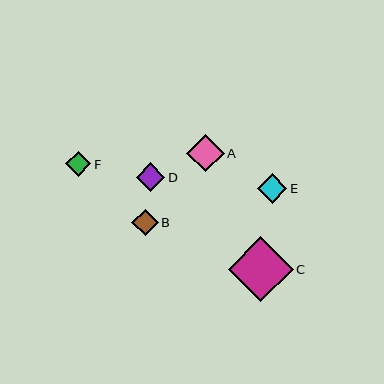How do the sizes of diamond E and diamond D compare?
Diamond E and diamond D are approximately the same size.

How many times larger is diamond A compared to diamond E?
Diamond A is approximately 1.3 times the size of diamond E.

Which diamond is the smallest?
Diamond F is the smallest with a size of approximately 25 pixels.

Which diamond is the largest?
Diamond C is the largest with a size of approximately 65 pixels.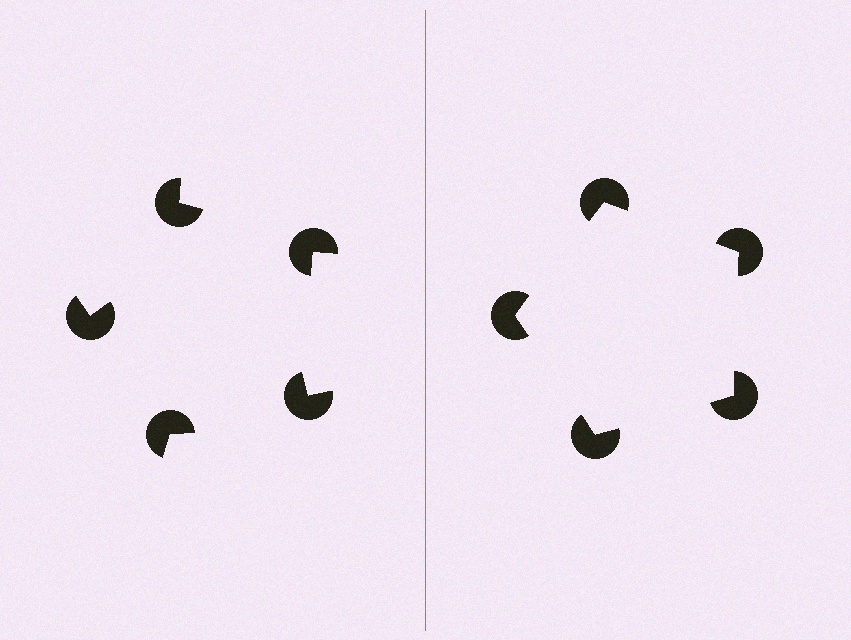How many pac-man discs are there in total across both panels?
10 — 5 on each side.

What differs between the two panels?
The pac-man discs are positioned identically on both sides; only the wedge orientations differ. On the right they align to a pentagon; on the left they are misaligned.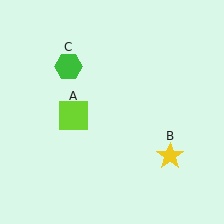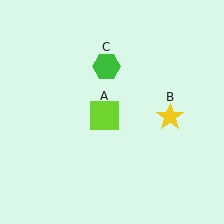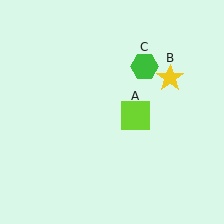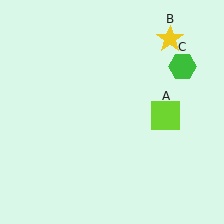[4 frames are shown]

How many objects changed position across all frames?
3 objects changed position: lime square (object A), yellow star (object B), green hexagon (object C).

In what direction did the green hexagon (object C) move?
The green hexagon (object C) moved right.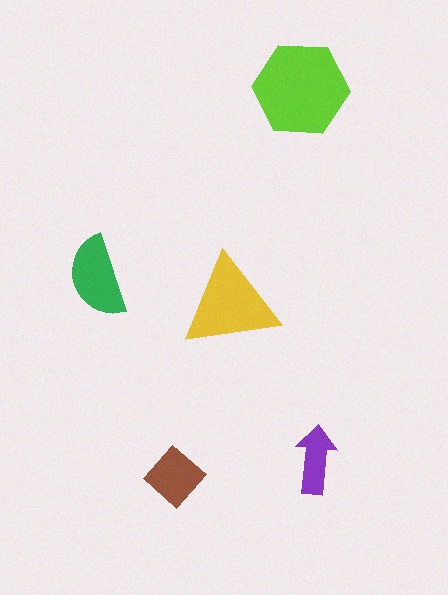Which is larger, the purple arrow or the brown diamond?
The brown diamond.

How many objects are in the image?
There are 5 objects in the image.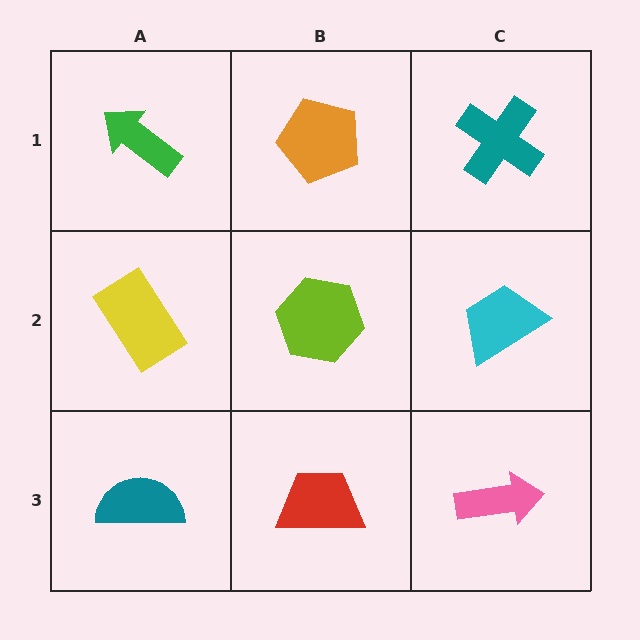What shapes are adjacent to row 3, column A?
A yellow rectangle (row 2, column A), a red trapezoid (row 3, column B).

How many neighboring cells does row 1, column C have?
2.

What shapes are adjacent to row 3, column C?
A cyan trapezoid (row 2, column C), a red trapezoid (row 3, column B).